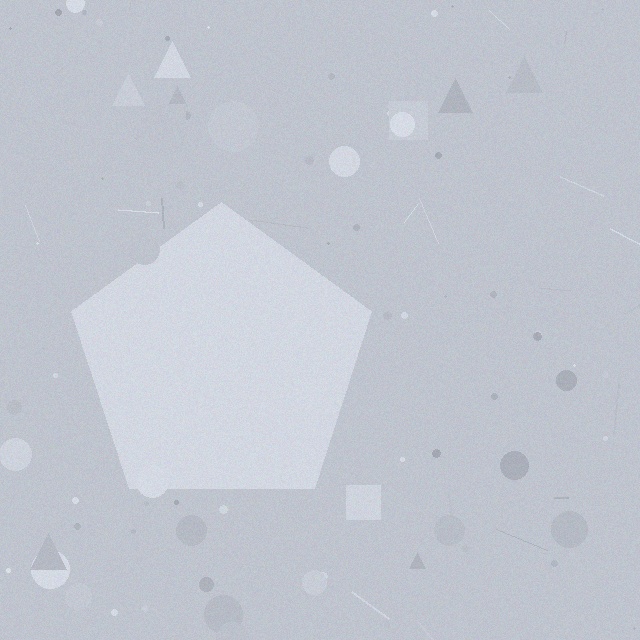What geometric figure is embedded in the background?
A pentagon is embedded in the background.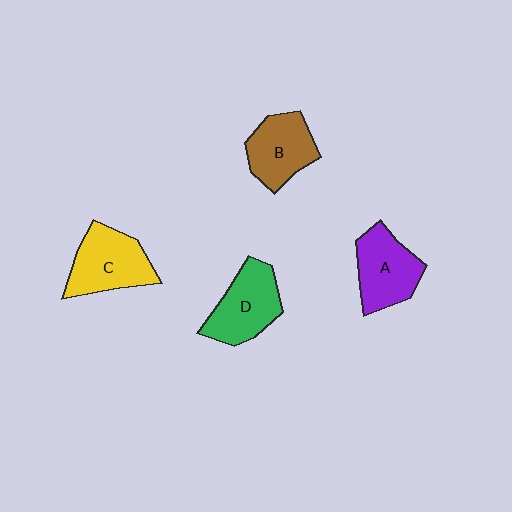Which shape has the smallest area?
Shape B (brown).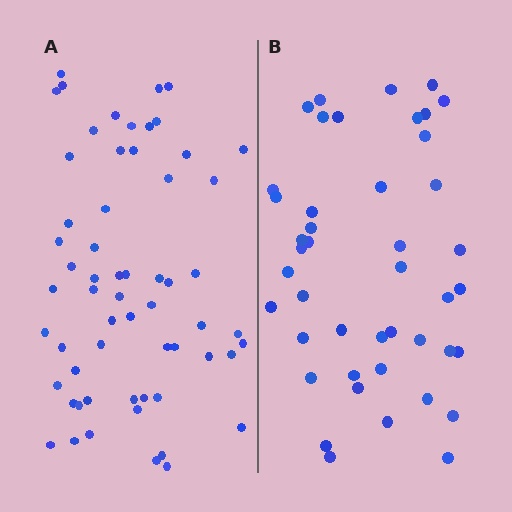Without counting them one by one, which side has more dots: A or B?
Region A (the left region) has more dots.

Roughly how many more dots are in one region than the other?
Region A has approximately 15 more dots than region B.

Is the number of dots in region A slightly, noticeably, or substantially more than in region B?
Region A has noticeably more, but not dramatically so. The ratio is roughly 1.4 to 1.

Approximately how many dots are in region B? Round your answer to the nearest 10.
About 40 dots. (The exact count is 44, which rounds to 40.)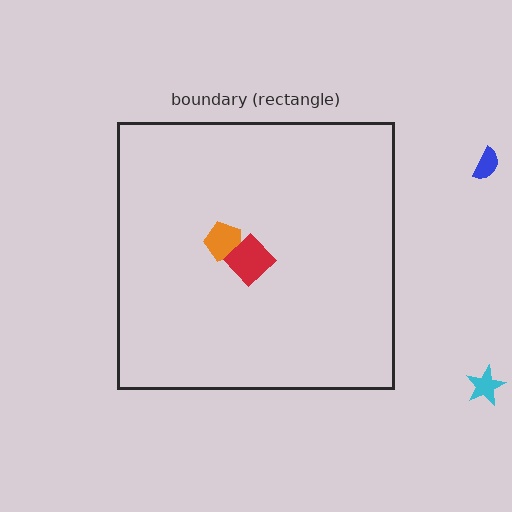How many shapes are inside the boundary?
2 inside, 2 outside.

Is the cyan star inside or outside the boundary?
Outside.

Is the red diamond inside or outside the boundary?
Inside.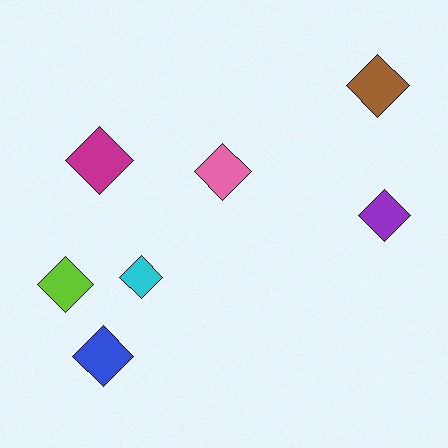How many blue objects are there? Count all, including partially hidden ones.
There is 1 blue object.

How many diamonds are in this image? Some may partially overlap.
There are 7 diamonds.